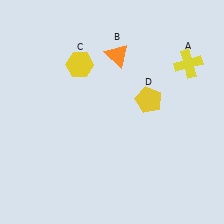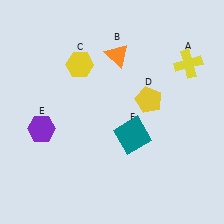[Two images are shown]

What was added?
A purple hexagon (E), a teal square (F) were added in Image 2.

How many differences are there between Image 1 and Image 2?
There are 2 differences between the two images.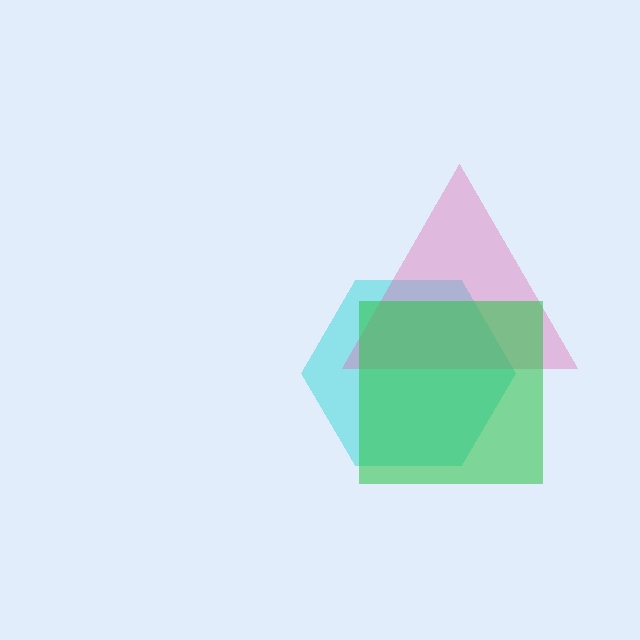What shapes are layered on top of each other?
The layered shapes are: a cyan hexagon, a pink triangle, a green square.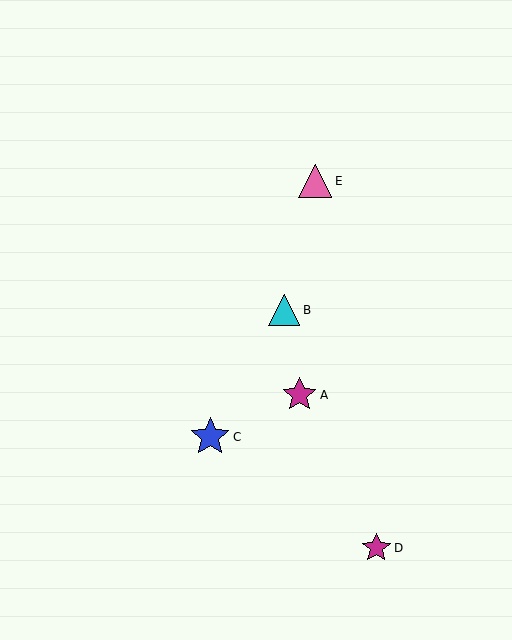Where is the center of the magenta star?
The center of the magenta star is at (376, 548).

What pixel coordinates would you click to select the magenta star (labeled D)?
Click at (376, 548) to select the magenta star D.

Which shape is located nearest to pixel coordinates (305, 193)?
The pink triangle (labeled E) at (315, 181) is nearest to that location.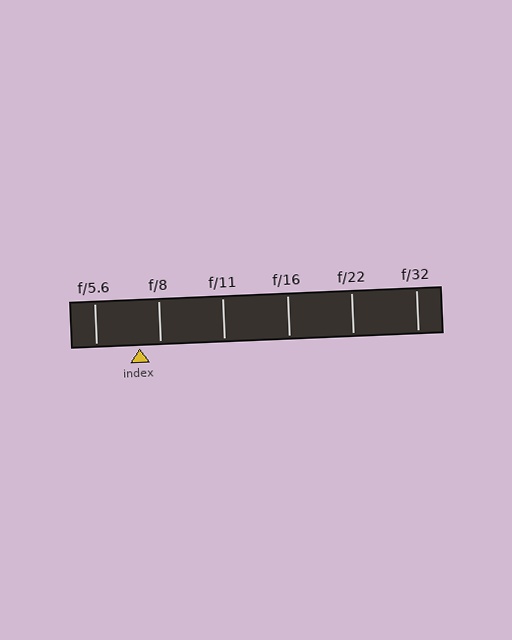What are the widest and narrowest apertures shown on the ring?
The widest aperture shown is f/5.6 and the narrowest is f/32.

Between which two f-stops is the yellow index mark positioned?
The index mark is between f/5.6 and f/8.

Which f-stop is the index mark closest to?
The index mark is closest to f/8.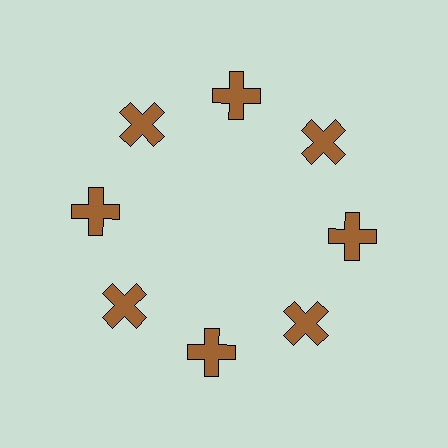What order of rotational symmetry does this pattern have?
This pattern has 8-fold rotational symmetry.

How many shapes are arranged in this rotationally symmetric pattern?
There are 8 shapes, arranged in 8 groups of 1.